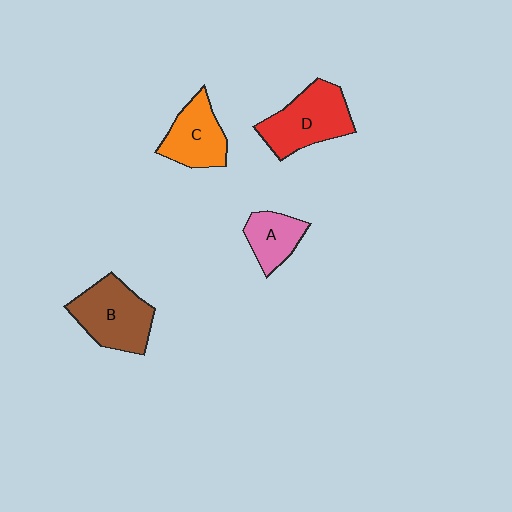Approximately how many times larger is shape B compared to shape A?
Approximately 1.7 times.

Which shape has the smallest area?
Shape A (pink).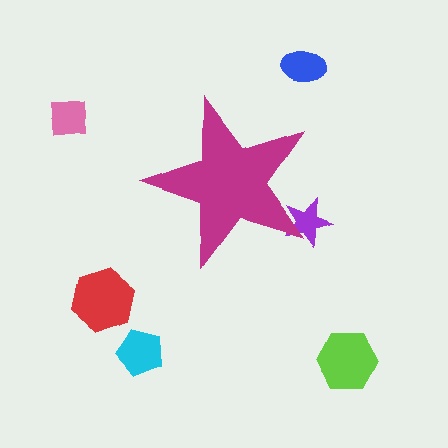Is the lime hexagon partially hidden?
No, the lime hexagon is fully visible.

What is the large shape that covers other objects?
A magenta star.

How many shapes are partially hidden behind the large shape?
1 shape is partially hidden.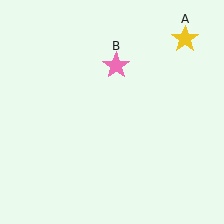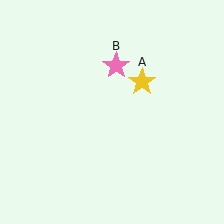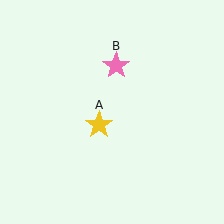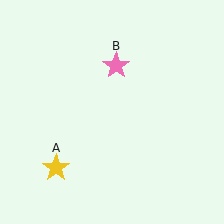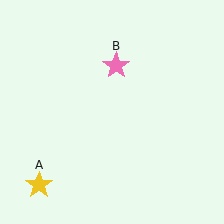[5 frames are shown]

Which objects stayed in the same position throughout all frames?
Pink star (object B) remained stationary.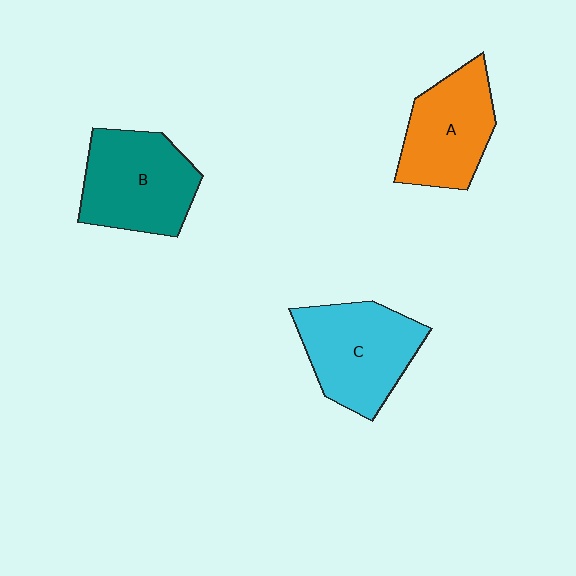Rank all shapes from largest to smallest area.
From largest to smallest: C (cyan), B (teal), A (orange).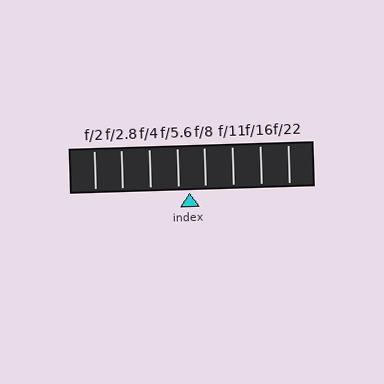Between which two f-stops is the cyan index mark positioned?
The index mark is between f/5.6 and f/8.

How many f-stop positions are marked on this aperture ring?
There are 8 f-stop positions marked.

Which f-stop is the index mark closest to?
The index mark is closest to f/5.6.